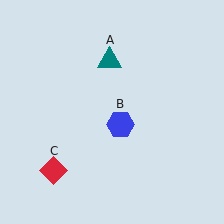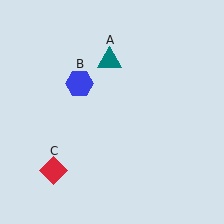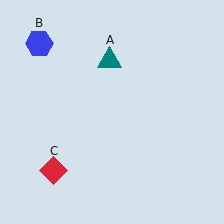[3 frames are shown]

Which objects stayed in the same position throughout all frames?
Teal triangle (object A) and red diamond (object C) remained stationary.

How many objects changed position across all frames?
1 object changed position: blue hexagon (object B).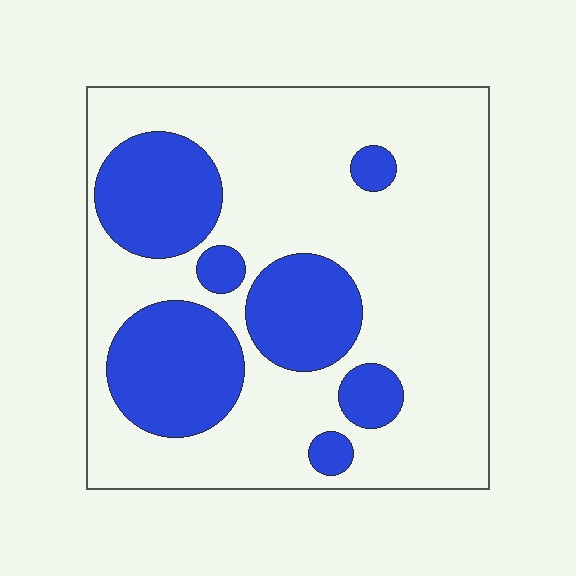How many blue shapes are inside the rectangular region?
7.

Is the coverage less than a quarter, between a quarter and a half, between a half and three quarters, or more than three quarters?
Between a quarter and a half.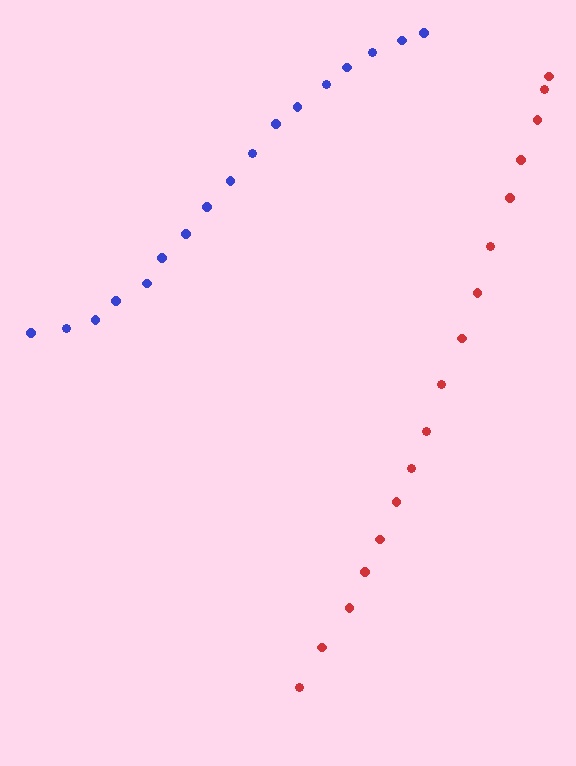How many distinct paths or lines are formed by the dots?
There are 2 distinct paths.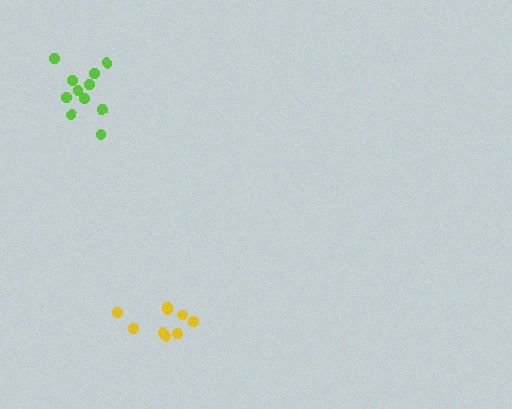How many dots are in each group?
Group 1: 11 dots, Group 2: 9 dots (20 total).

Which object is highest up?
The lime cluster is topmost.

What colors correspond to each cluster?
The clusters are colored: lime, yellow.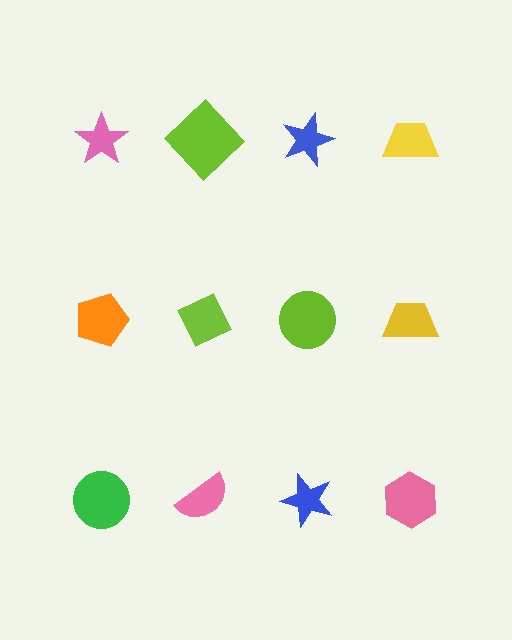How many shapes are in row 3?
4 shapes.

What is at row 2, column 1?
An orange pentagon.